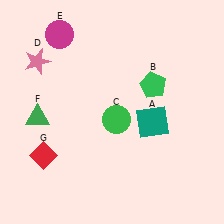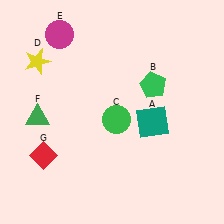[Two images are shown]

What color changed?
The star (D) changed from pink in Image 1 to yellow in Image 2.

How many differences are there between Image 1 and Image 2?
There is 1 difference between the two images.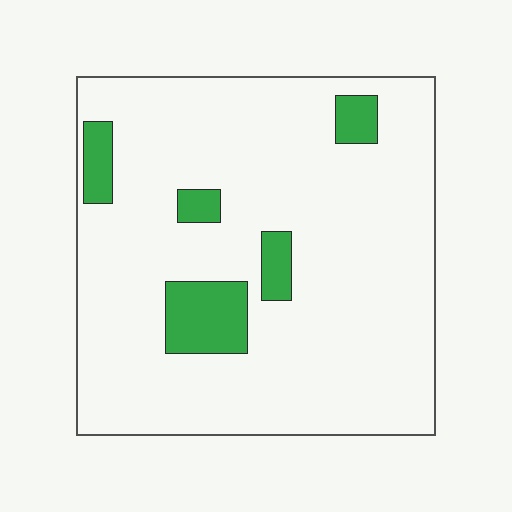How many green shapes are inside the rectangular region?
5.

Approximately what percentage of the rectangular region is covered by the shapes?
Approximately 10%.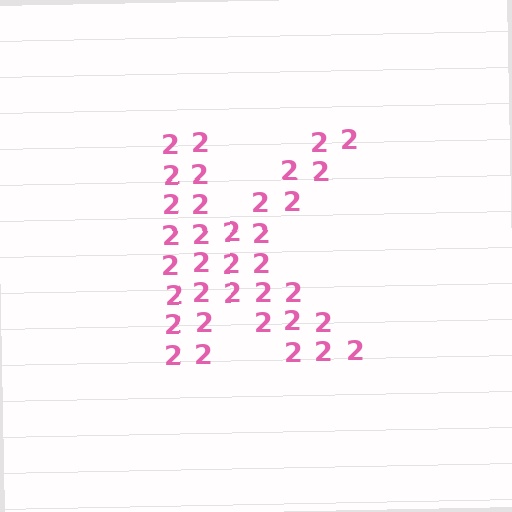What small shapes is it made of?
It is made of small digit 2's.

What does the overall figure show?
The overall figure shows the letter K.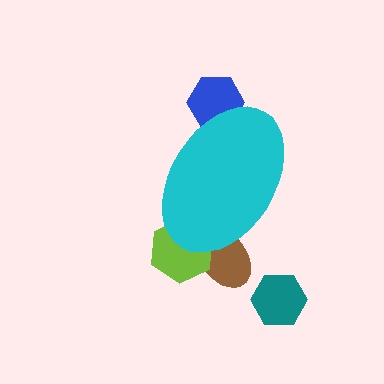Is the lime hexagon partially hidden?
Yes, the lime hexagon is partially hidden behind the cyan ellipse.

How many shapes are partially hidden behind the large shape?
3 shapes are partially hidden.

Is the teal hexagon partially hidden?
No, the teal hexagon is fully visible.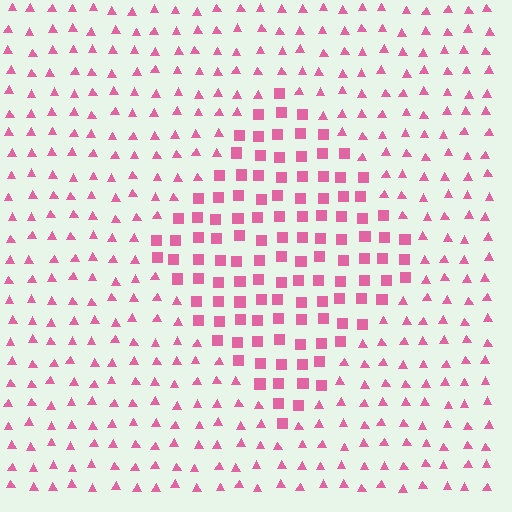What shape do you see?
I see a diamond.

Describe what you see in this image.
The image is filled with small pink elements arranged in a uniform grid. A diamond-shaped region contains squares, while the surrounding area contains triangles. The boundary is defined purely by the change in element shape.